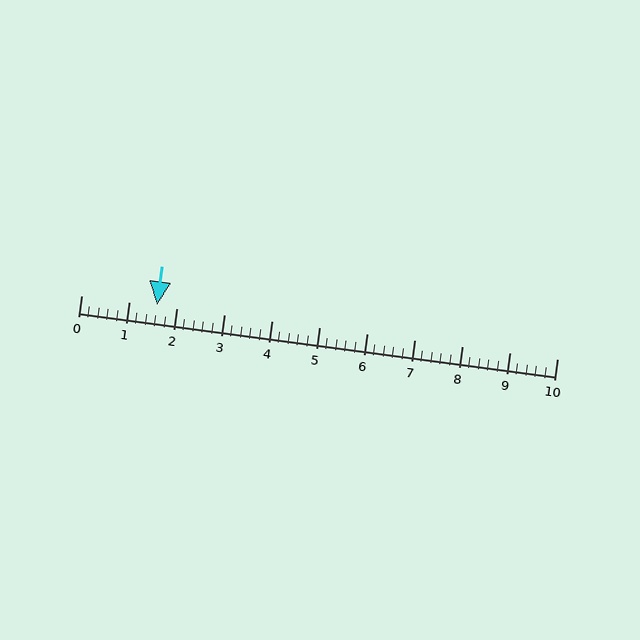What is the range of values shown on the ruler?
The ruler shows values from 0 to 10.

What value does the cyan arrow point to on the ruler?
The cyan arrow points to approximately 1.6.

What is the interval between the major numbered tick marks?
The major tick marks are spaced 1 units apart.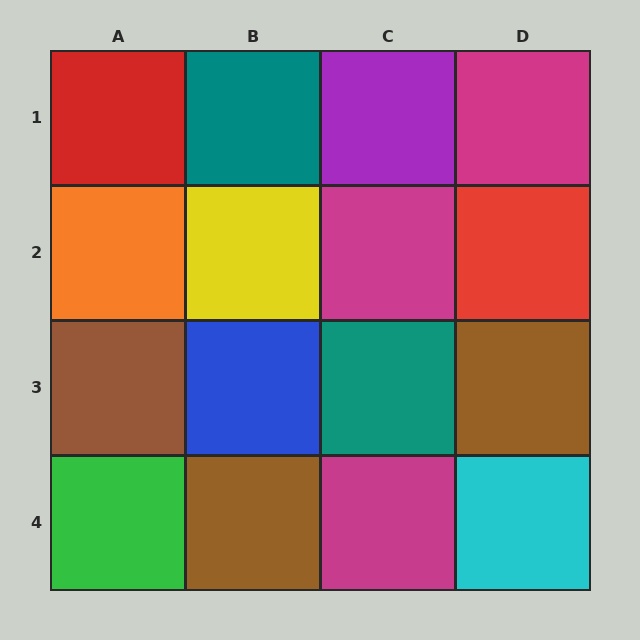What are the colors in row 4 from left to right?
Green, brown, magenta, cyan.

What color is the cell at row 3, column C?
Teal.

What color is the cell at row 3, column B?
Blue.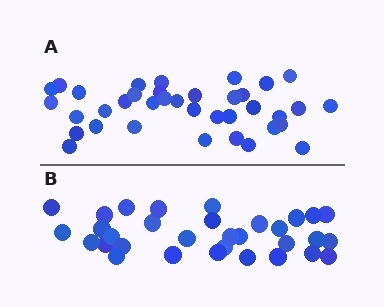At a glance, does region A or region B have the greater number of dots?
Region A (the top region) has more dots.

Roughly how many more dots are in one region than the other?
Region A has about 5 more dots than region B.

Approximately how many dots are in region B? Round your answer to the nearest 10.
About 30 dots. (The exact count is 32, which rounds to 30.)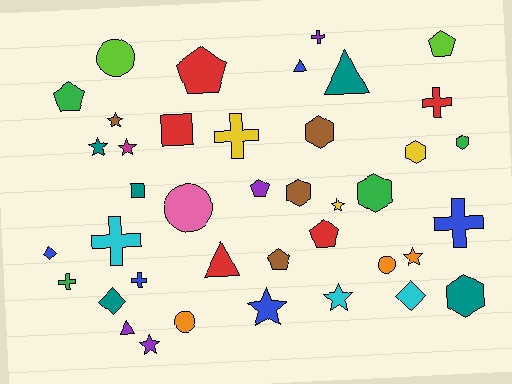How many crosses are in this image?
There are 7 crosses.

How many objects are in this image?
There are 40 objects.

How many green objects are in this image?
There are 4 green objects.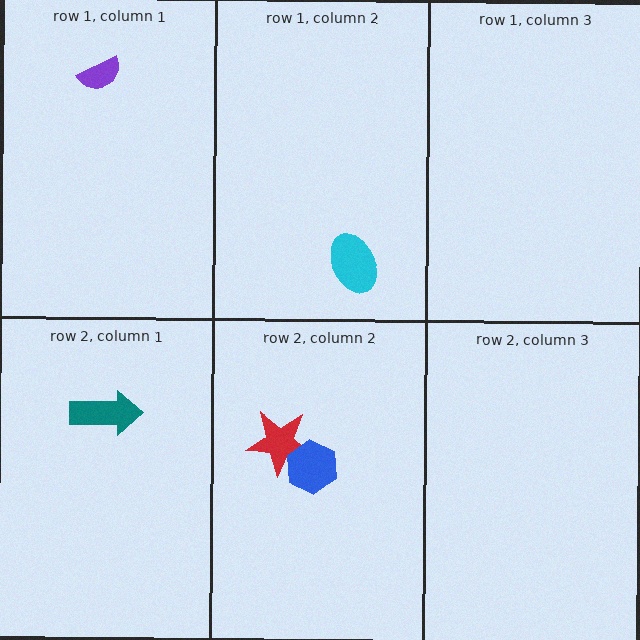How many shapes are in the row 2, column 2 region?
2.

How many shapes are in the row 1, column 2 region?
1.